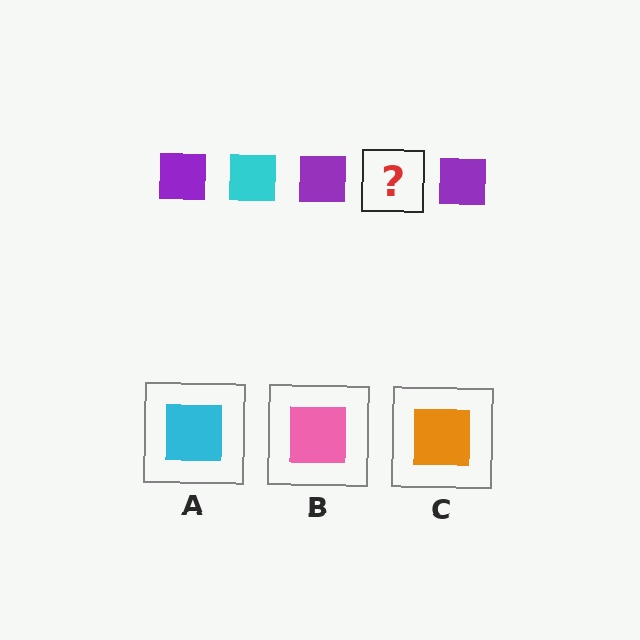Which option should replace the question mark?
Option A.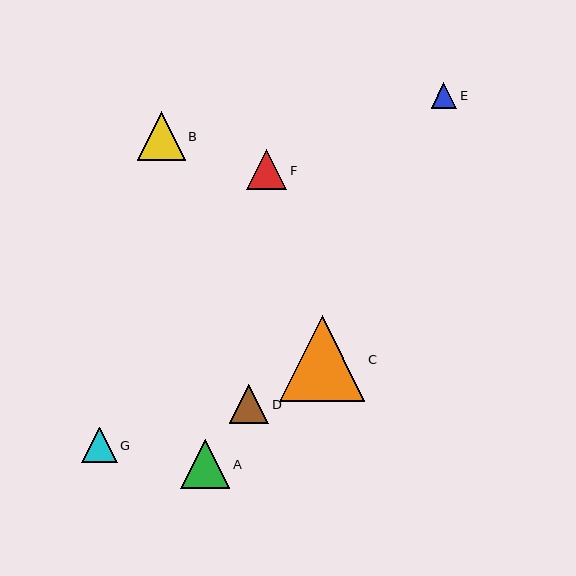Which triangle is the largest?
Triangle C is the largest with a size of approximately 85 pixels.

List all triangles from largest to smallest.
From largest to smallest: C, A, B, F, D, G, E.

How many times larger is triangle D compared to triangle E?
Triangle D is approximately 1.5 times the size of triangle E.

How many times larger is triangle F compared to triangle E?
Triangle F is approximately 1.6 times the size of triangle E.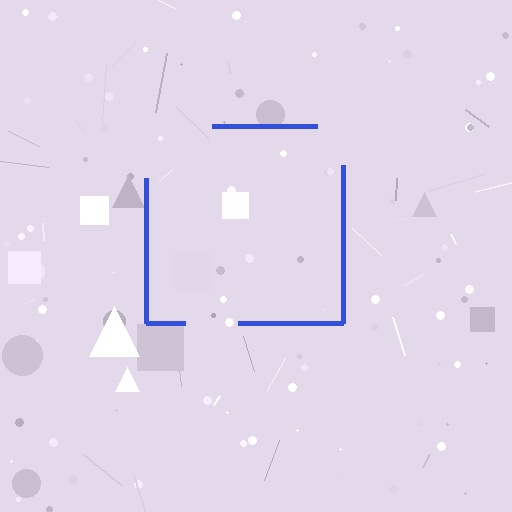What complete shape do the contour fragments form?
The contour fragments form a square.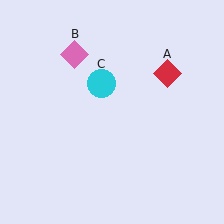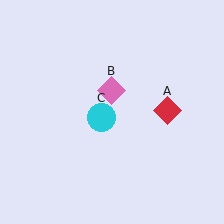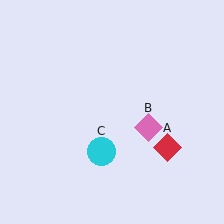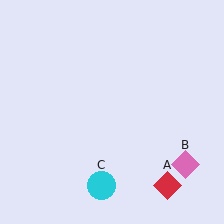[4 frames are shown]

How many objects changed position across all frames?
3 objects changed position: red diamond (object A), pink diamond (object B), cyan circle (object C).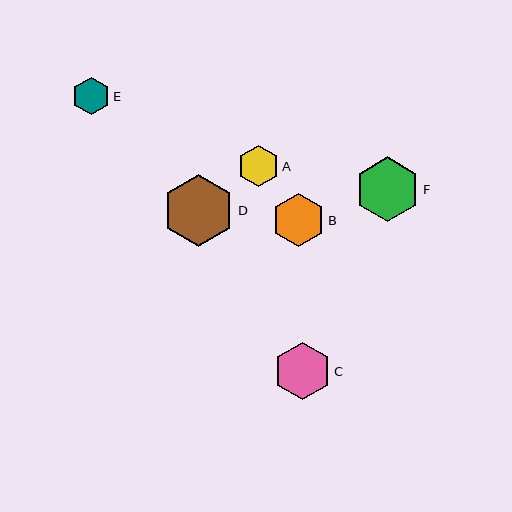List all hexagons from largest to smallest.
From largest to smallest: D, F, C, B, A, E.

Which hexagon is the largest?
Hexagon D is the largest with a size of approximately 72 pixels.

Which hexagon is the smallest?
Hexagon E is the smallest with a size of approximately 38 pixels.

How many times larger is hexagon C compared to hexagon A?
Hexagon C is approximately 1.4 times the size of hexagon A.